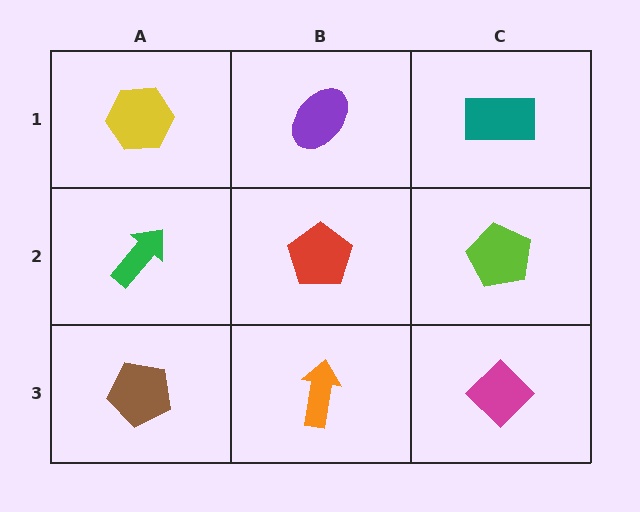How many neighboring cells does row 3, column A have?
2.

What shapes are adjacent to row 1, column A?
A green arrow (row 2, column A), a purple ellipse (row 1, column B).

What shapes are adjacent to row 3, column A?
A green arrow (row 2, column A), an orange arrow (row 3, column B).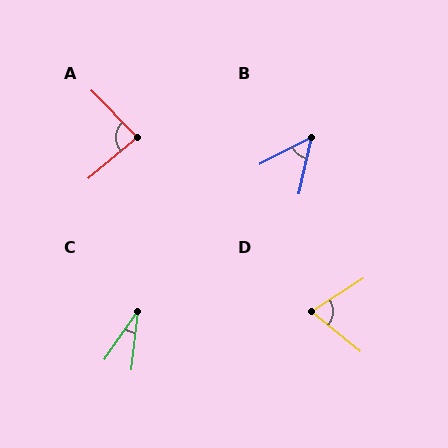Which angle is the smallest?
C, at approximately 28 degrees.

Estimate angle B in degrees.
Approximately 51 degrees.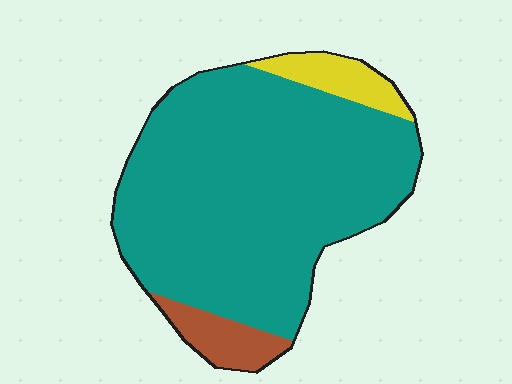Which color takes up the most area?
Teal, at roughly 85%.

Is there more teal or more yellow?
Teal.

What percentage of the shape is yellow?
Yellow takes up less than a quarter of the shape.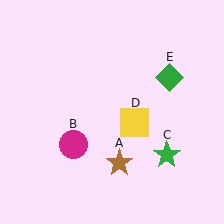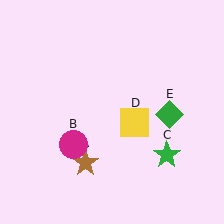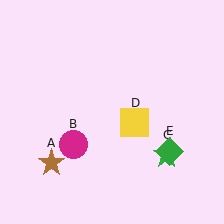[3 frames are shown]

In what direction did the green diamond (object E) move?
The green diamond (object E) moved down.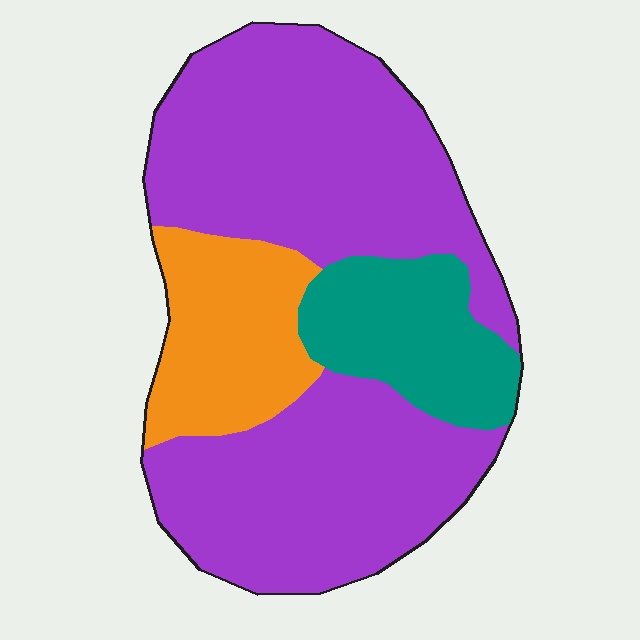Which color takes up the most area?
Purple, at roughly 65%.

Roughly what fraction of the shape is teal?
Teal takes up less than a quarter of the shape.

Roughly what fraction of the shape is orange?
Orange takes up about one sixth (1/6) of the shape.